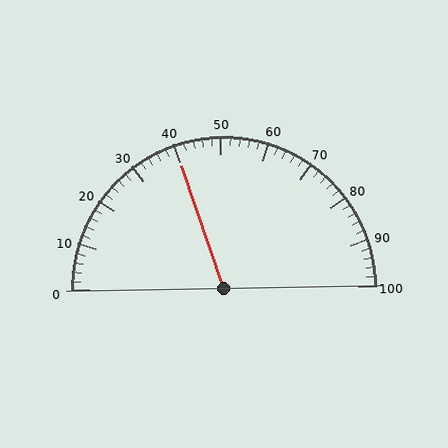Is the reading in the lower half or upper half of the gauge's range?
The reading is in the lower half of the range (0 to 100).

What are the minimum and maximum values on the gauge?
The gauge ranges from 0 to 100.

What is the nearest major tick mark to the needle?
The nearest major tick mark is 40.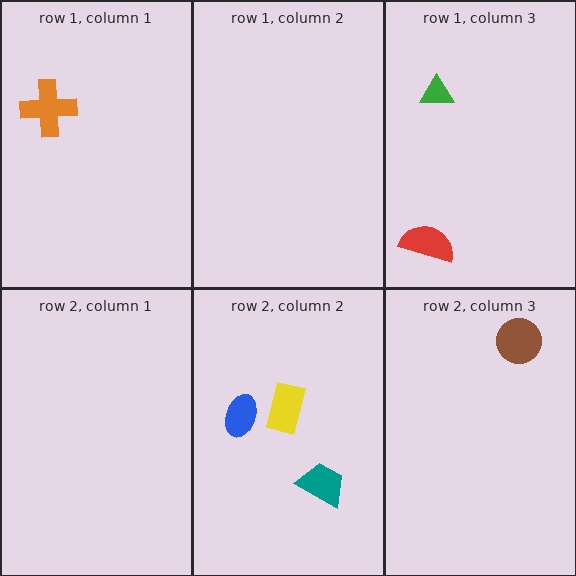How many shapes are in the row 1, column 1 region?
1.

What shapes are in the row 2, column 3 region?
The brown circle.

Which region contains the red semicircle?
The row 1, column 3 region.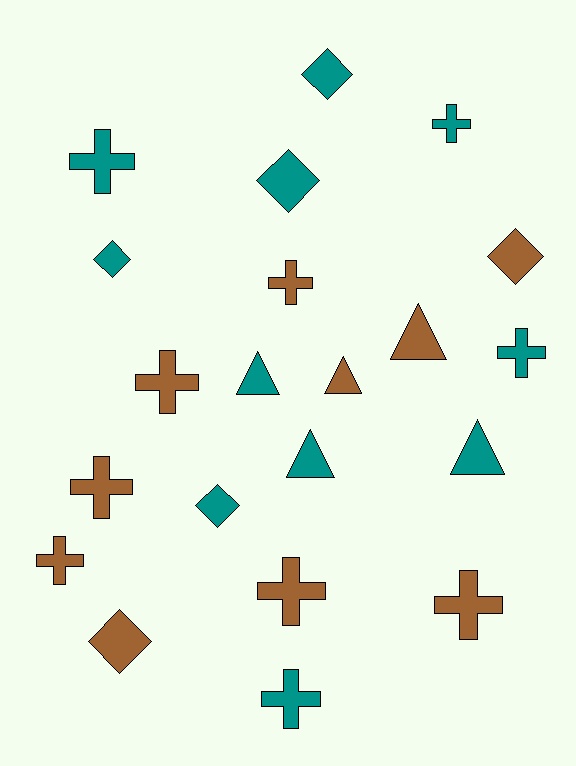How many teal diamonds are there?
There are 4 teal diamonds.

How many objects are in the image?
There are 21 objects.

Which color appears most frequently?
Teal, with 11 objects.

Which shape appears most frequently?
Cross, with 10 objects.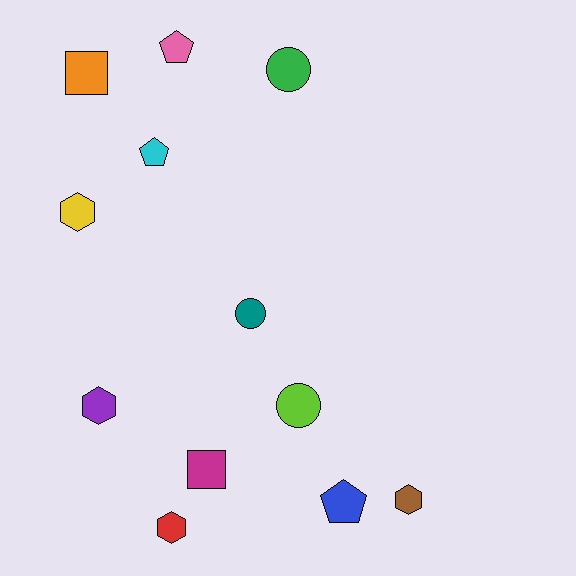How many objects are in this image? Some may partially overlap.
There are 12 objects.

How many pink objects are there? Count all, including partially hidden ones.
There is 1 pink object.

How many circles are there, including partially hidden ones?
There are 3 circles.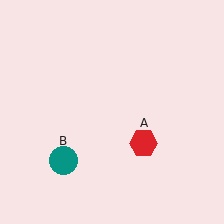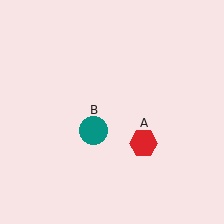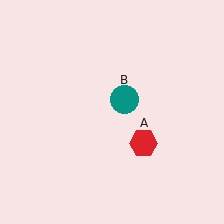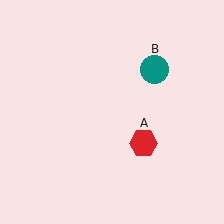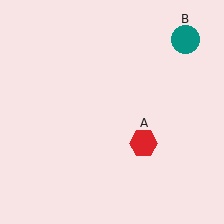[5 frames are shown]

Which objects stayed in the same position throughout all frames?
Red hexagon (object A) remained stationary.